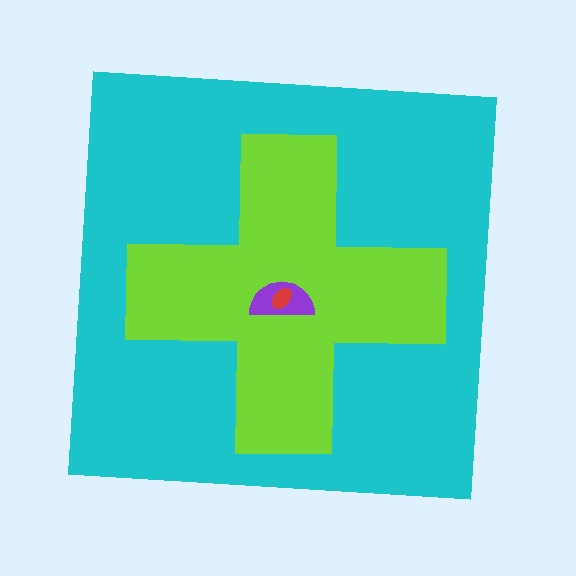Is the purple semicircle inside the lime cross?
Yes.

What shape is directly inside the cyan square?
The lime cross.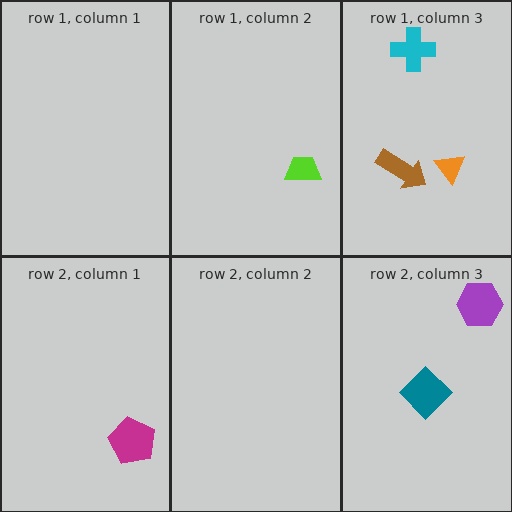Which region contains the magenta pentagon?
The row 2, column 1 region.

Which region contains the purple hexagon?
The row 2, column 3 region.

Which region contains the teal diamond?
The row 2, column 3 region.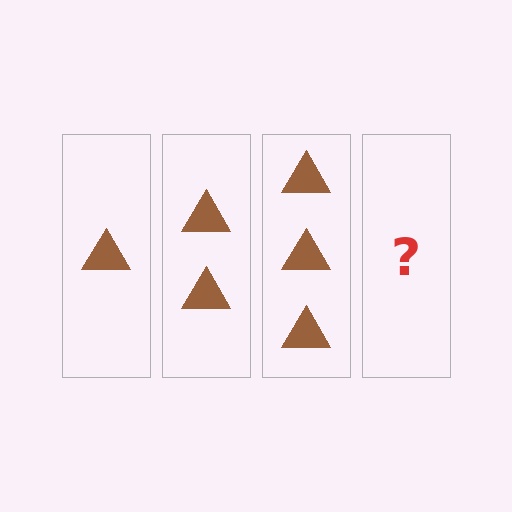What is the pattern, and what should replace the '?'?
The pattern is that each step adds one more triangle. The '?' should be 4 triangles.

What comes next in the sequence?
The next element should be 4 triangles.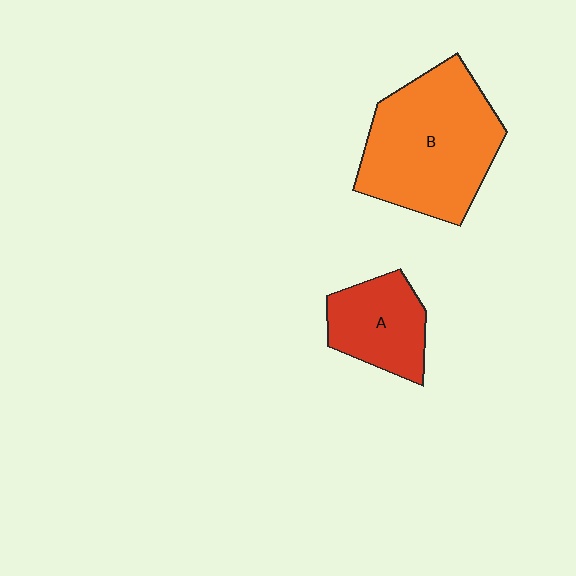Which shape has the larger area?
Shape B (orange).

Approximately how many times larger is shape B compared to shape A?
Approximately 2.0 times.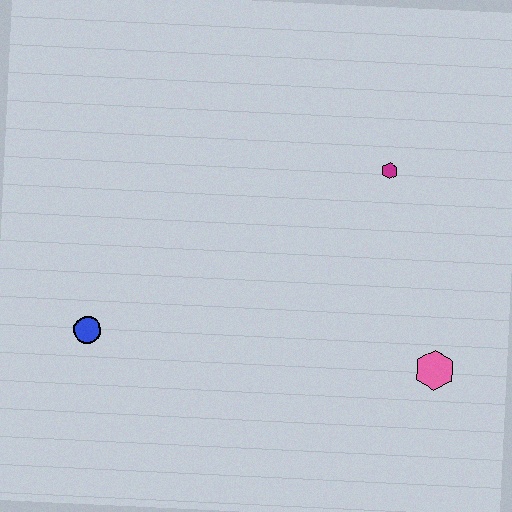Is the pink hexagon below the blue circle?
Yes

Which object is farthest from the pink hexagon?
The blue circle is farthest from the pink hexagon.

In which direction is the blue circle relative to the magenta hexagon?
The blue circle is to the left of the magenta hexagon.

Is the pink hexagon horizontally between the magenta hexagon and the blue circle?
No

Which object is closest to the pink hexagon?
The magenta hexagon is closest to the pink hexagon.